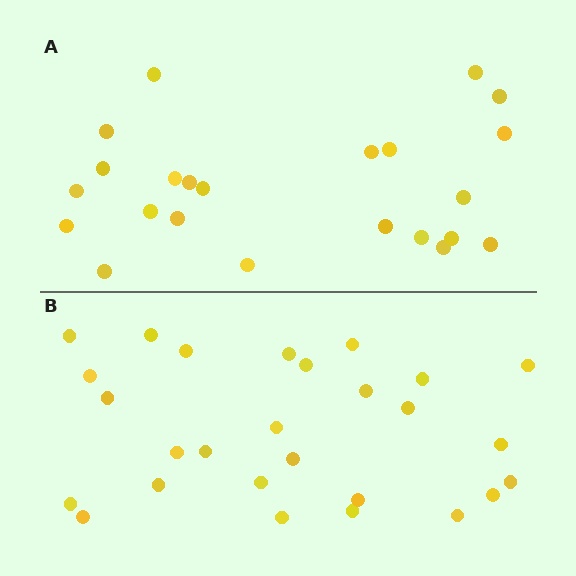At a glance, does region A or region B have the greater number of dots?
Region B (the bottom region) has more dots.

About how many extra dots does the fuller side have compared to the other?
Region B has about 4 more dots than region A.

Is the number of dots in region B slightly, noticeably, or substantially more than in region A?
Region B has only slightly more — the two regions are fairly close. The ratio is roughly 1.2 to 1.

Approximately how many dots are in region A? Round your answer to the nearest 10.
About 20 dots. (The exact count is 23, which rounds to 20.)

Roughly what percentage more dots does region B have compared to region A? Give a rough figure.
About 15% more.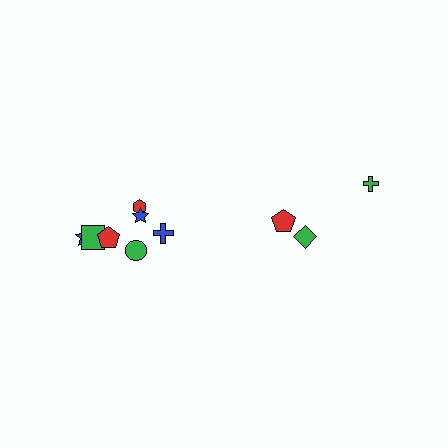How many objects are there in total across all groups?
There are 10 objects.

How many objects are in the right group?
There are 3 objects.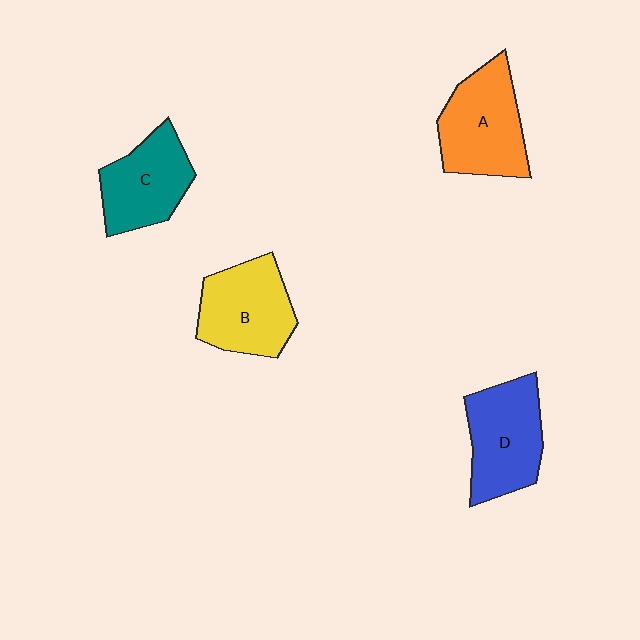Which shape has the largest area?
Shape A (orange).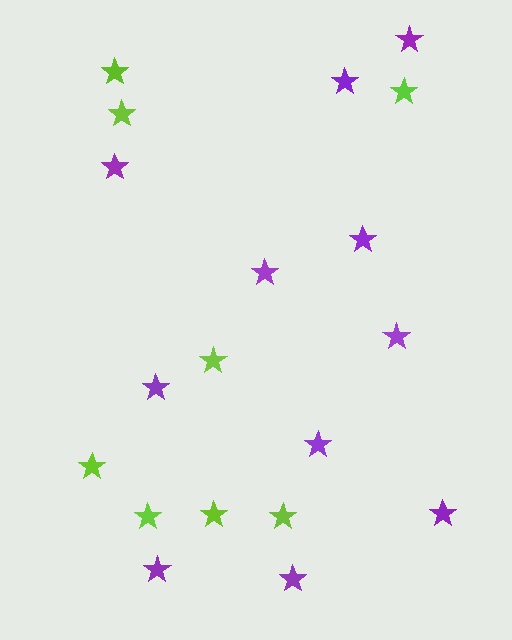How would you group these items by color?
There are 2 groups: one group of lime stars (8) and one group of purple stars (11).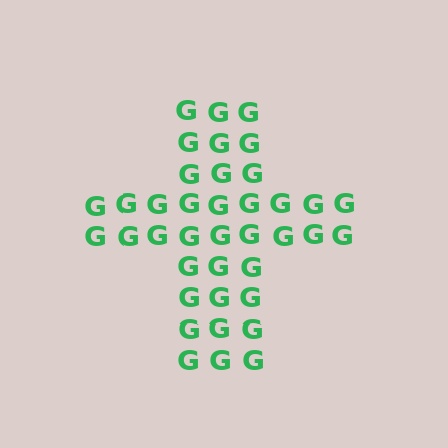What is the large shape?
The large shape is a cross.